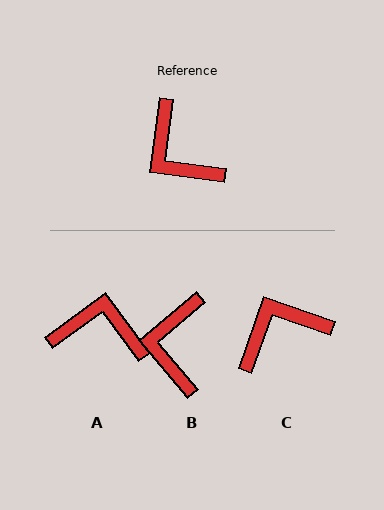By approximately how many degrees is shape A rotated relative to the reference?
Approximately 136 degrees clockwise.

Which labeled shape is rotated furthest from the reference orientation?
A, about 136 degrees away.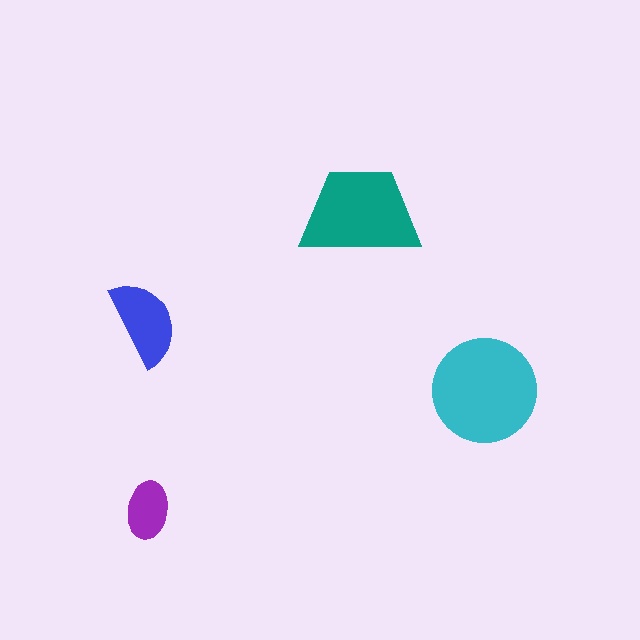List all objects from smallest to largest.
The purple ellipse, the blue semicircle, the teal trapezoid, the cyan circle.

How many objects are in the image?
There are 4 objects in the image.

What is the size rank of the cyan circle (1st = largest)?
1st.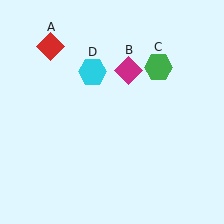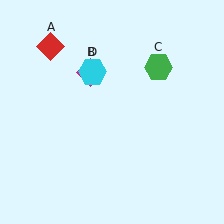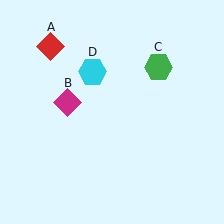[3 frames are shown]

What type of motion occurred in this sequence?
The magenta diamond (object B) rotated counterclockwise around the center of the scene.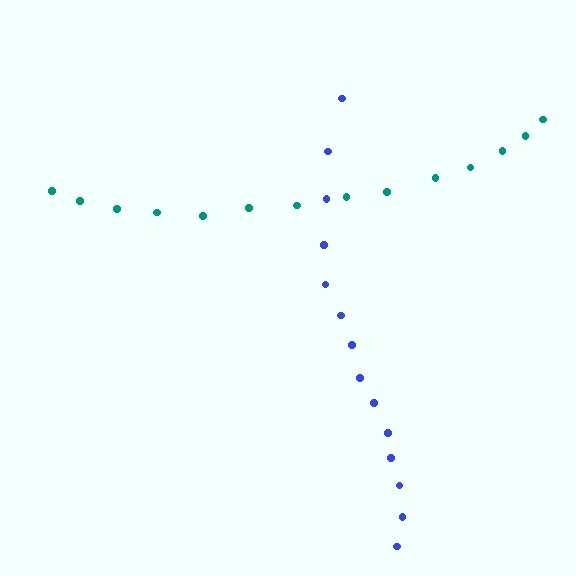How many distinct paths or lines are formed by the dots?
There are 2 distinct paths.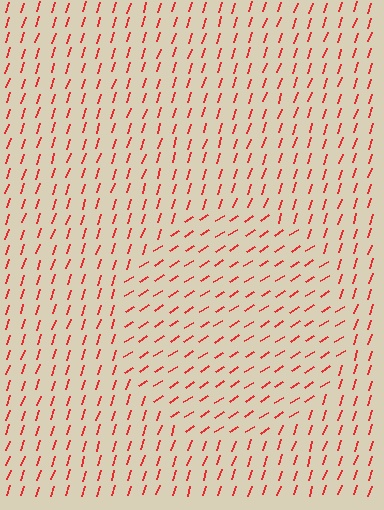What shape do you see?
I see a circle.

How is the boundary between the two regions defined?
The boundary is defined purely by a change in line orientation (approximately 39 degrees difference). All lines are the same color and thickness.